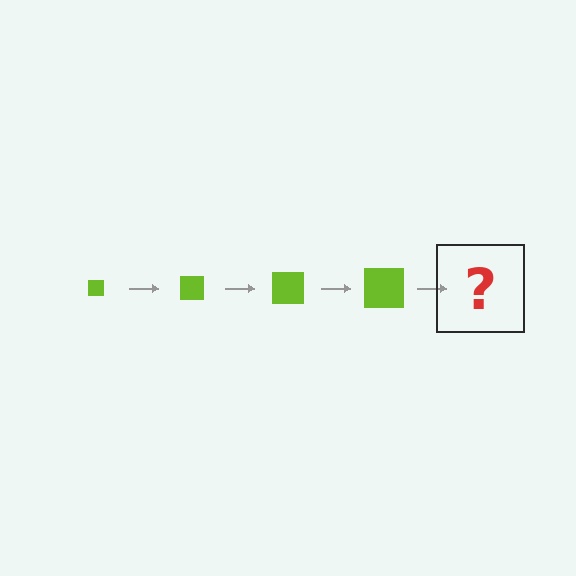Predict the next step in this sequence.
The next step is a lime square, larger than the previous one.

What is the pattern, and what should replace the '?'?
The pattern is that the square gets progressively larger each step. The '?' should be a lime square, larger than the previous one.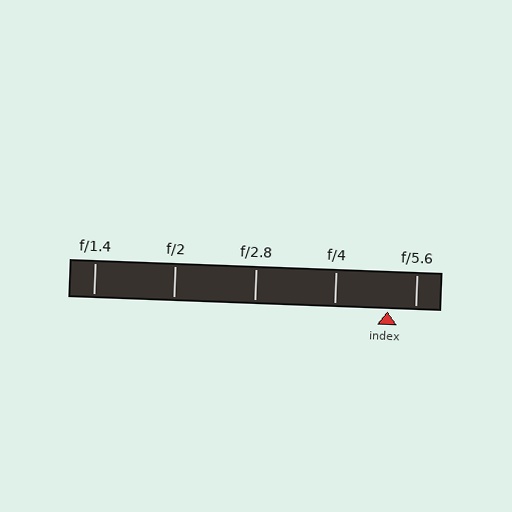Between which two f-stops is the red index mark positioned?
The index mark is between f/4 and f/5.6.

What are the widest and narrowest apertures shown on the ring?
The widest aperture shown is f/1.4 and the narrowest is f/5.6.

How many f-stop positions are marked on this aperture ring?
There are 5 f-stop positions marked.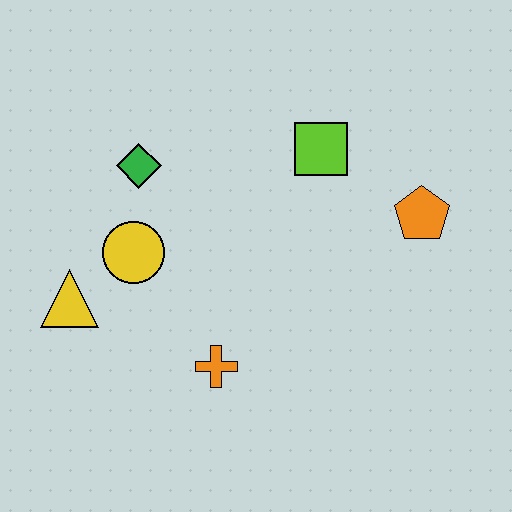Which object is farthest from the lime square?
The yellow triangle is farthest from the lime square.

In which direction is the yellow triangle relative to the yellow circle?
The yellow triangle is to the left of the yellow circle.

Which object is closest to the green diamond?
The yellow circle is closest to the green diamond.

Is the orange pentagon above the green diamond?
No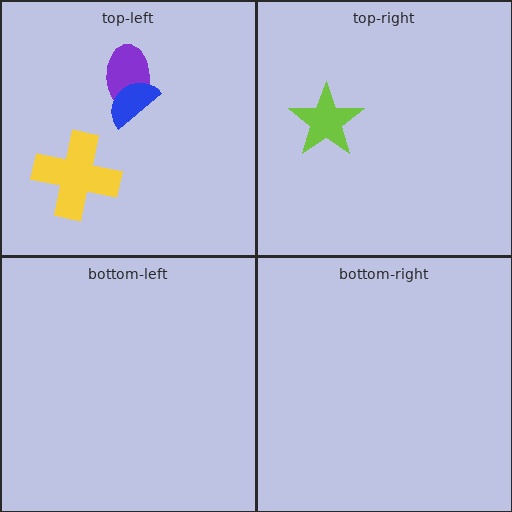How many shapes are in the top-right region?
1.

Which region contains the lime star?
The top-right region.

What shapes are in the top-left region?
The yellow cross, the purple ellipse, the blue semicircle.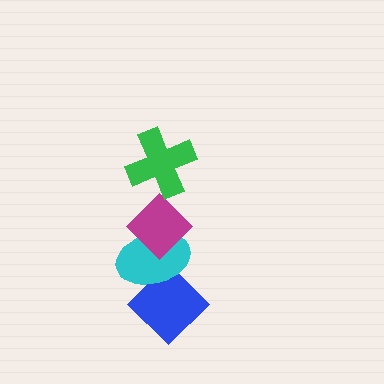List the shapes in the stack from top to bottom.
From top to bottom: the green cross, the magenta diamond, the cyan ellipse, the blue diamond.